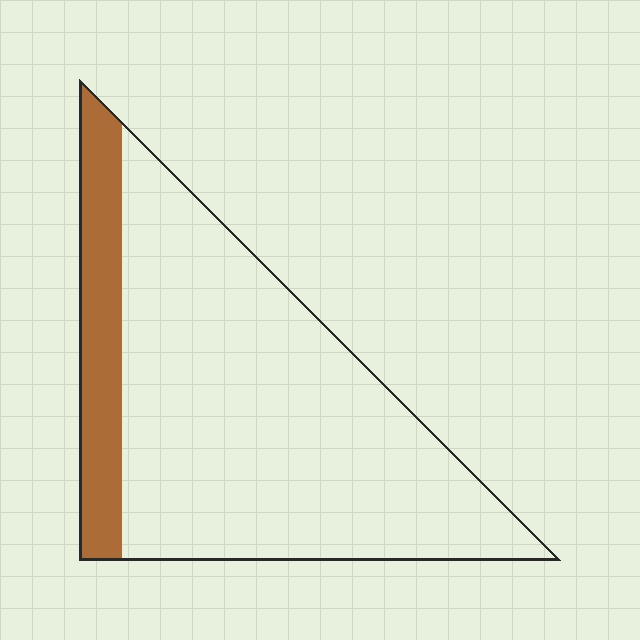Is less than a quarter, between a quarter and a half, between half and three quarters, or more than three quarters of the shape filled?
Less than a quarter.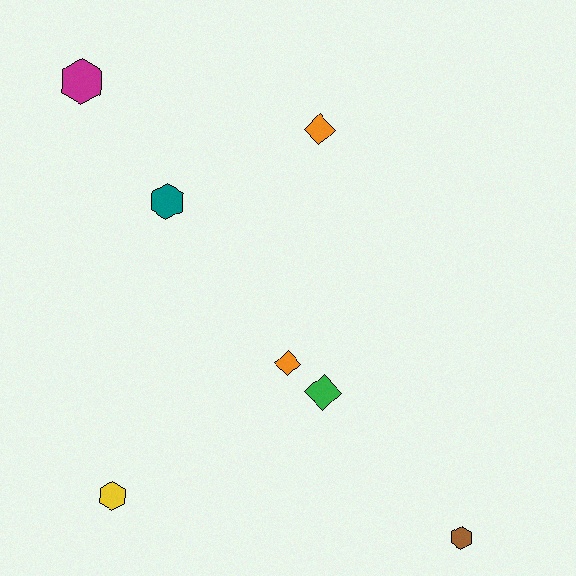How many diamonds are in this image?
There are 3 diamonds.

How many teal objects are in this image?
There is 1 teal object.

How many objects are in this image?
There are 7 objects.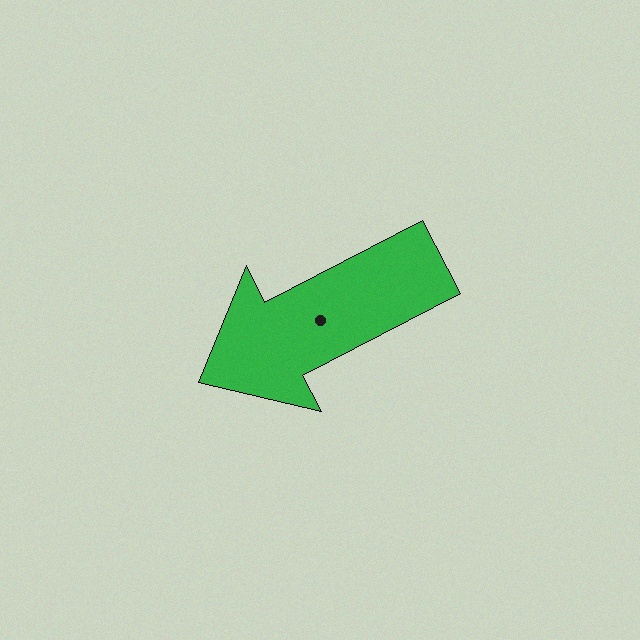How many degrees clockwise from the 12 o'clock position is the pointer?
Approximately 243 degrees.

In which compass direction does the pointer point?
Southwest.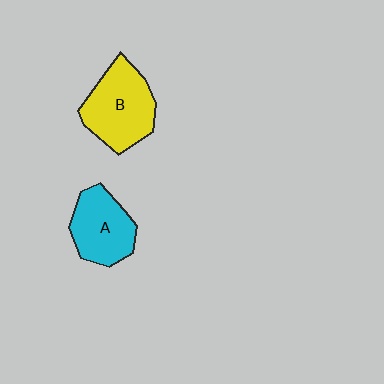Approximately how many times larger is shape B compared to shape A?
Approximately 1.2 times.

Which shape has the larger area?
Shape B (yellow).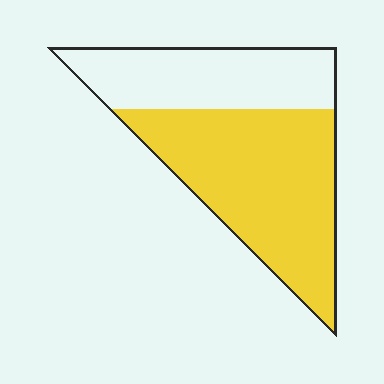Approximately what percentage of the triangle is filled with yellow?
Approximately 60%.